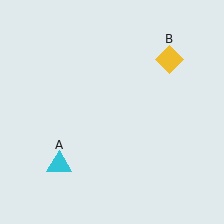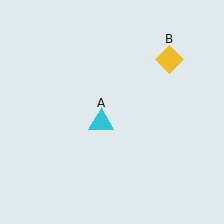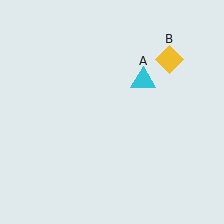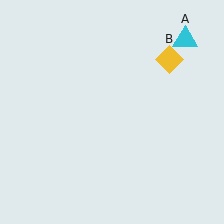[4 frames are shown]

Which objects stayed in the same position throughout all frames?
Yellow diamond (object B) remained stationary.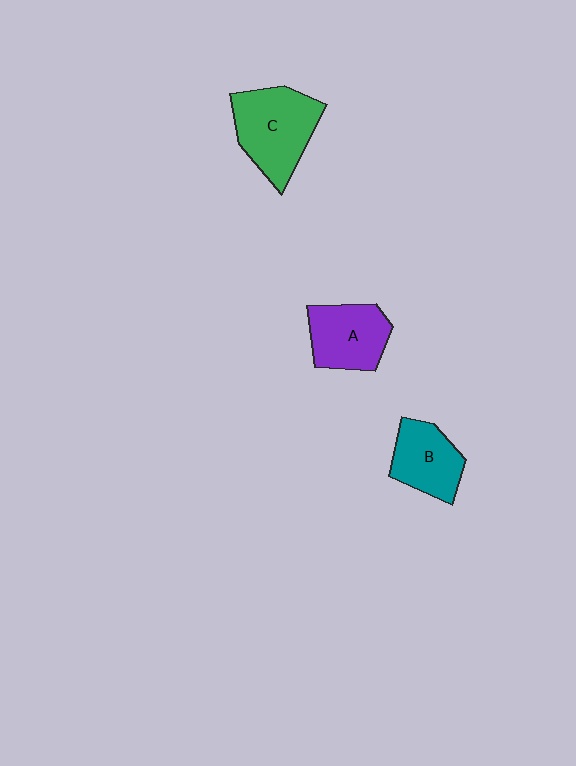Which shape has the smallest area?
Shape B (teal).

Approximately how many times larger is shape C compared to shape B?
Approximately 1.4 times.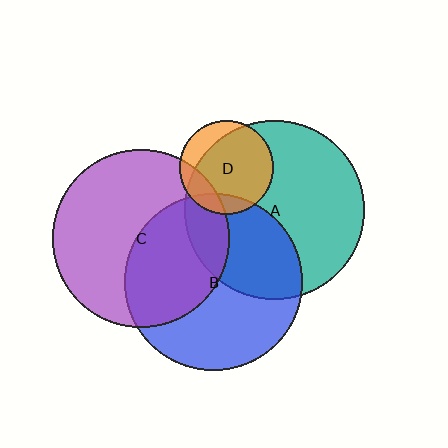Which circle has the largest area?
Circle A (teal).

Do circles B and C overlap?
Yes.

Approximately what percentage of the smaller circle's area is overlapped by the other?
Approximately 40%.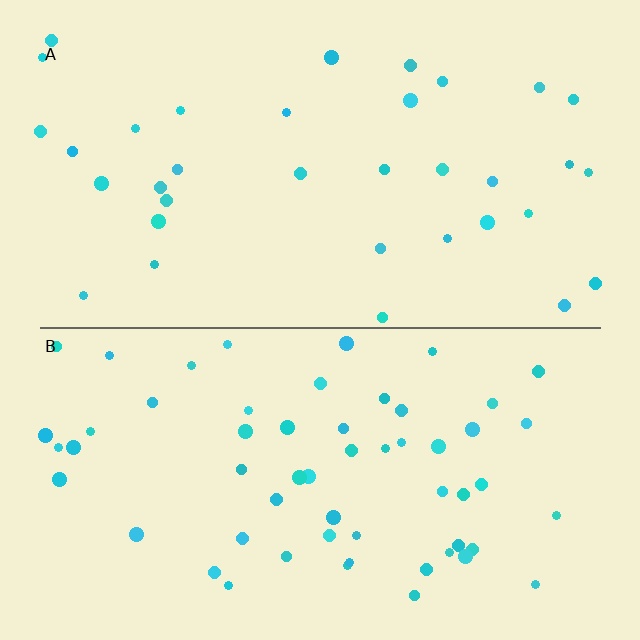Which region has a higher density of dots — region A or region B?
B (the bottom).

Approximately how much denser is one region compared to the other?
Approximately 1.7× — region B over region A.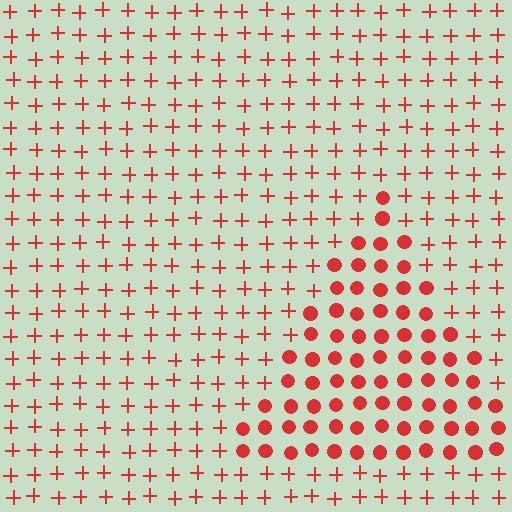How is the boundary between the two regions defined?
The boundary is defined by a change in element shape: circles inside vs. plus signs outside. All elements share the same color and spacing.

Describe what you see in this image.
The image is filled with small red elements arranged in a uniform grid. A triangle-shaped region contains circles, while the surrounding area contains plus signs. The boundary is defined purely by the change in element shape.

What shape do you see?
I see a triangle.